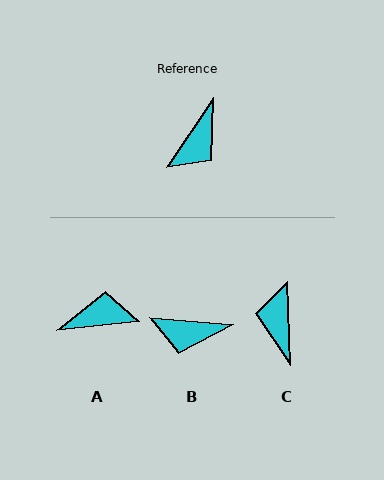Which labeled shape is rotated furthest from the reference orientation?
C, about 144 degrees away.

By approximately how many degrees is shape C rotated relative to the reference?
Approximately 144 degrees clockwise.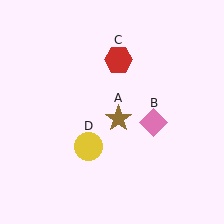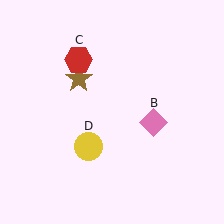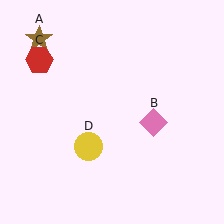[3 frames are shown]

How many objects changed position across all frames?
2 objects changed position: brown star (object A), red hexagon (object C).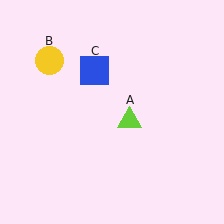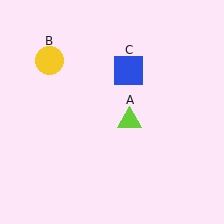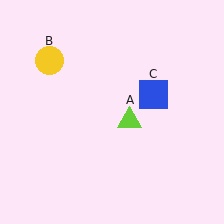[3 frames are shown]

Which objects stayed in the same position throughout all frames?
Lime triangle (object A) and yellow circle (object B) remained stationary.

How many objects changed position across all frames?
1 object changed position: blue square (object C).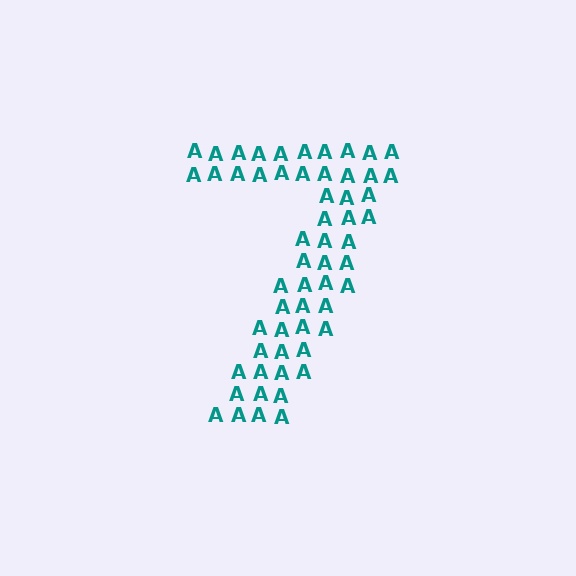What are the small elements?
The small elements are letter A's.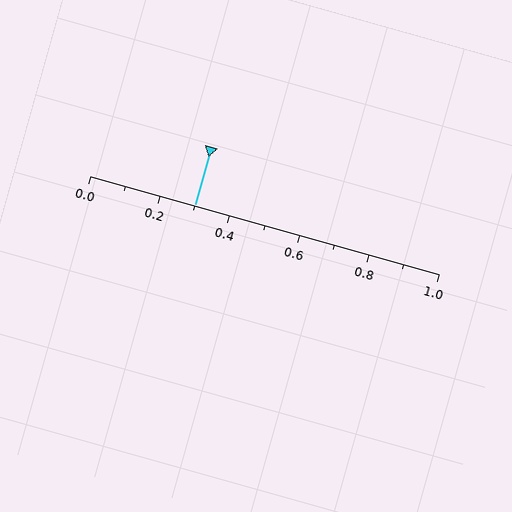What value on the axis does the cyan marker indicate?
The marker indicates approximately 0.3.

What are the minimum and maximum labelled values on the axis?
The axis runs from 0.0 to 1.0.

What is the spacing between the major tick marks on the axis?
The major ticks are spaced 0.2 apart.